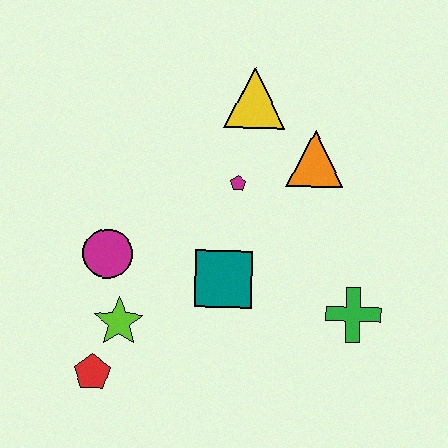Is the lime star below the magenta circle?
Yes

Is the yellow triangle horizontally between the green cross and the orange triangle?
No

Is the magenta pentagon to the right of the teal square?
Yes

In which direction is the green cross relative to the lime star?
The green cross is to the right of the lime star.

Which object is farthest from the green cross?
The red pentagon is farthest from the green cross.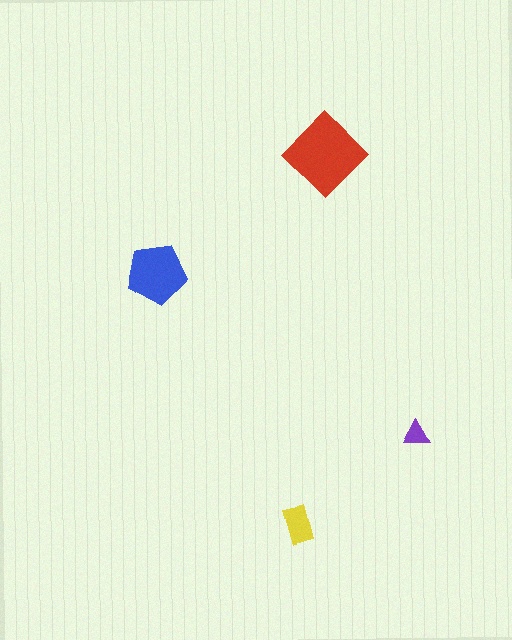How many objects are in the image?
There are 4 objects in the image.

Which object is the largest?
The red diamond.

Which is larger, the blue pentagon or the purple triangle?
The blue pentagon.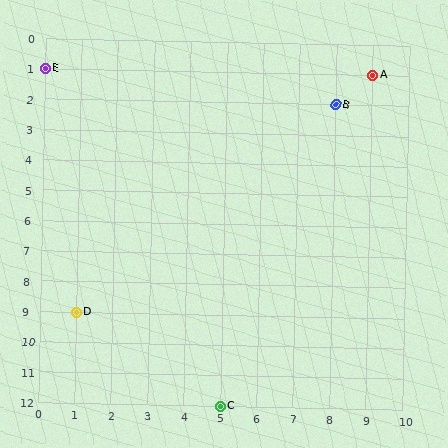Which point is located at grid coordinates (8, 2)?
Point B is at (8, 2).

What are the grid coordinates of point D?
Point D is at grid coordinates (1, 9).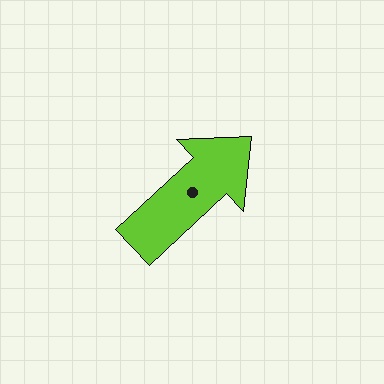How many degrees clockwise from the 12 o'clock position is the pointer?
Approximately 47 degrees.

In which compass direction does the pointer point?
Northeast.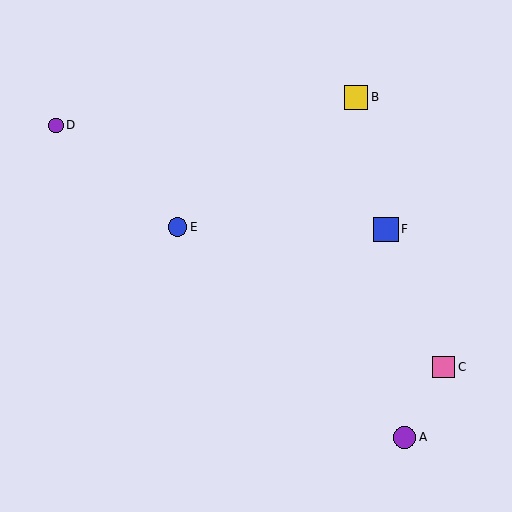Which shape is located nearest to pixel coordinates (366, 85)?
The yellow square (labeled B) at (356, 97) is nearest to that location.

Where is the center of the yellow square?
The center of the yellow square is at (356, 97).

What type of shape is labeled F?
Shape F is a blue square.